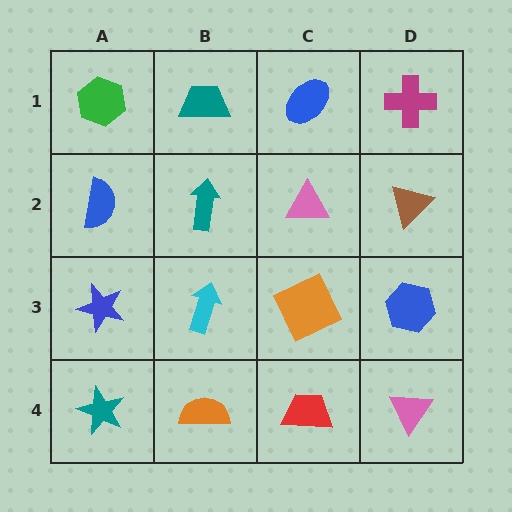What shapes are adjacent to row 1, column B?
A teal arrow (row 2, column B), a green hexagon (row 1, column A), a blue ellipse (row 1, column C).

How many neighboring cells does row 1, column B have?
3.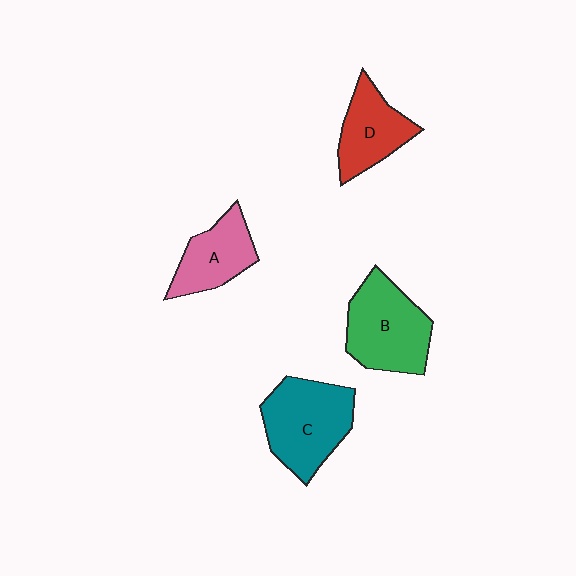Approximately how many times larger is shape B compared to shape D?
Approximately 1.4 times.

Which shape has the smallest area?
Shape A (pink).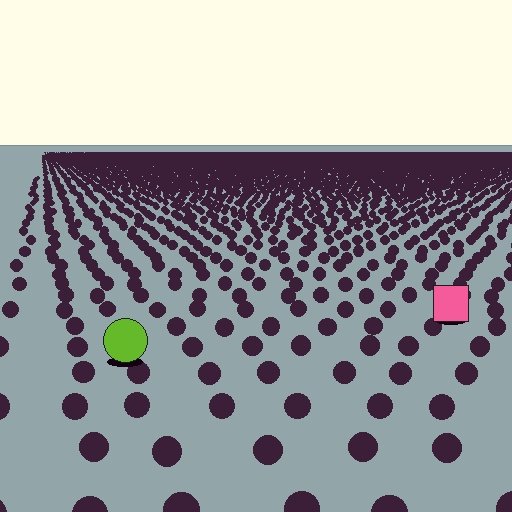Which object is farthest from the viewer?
The pink square is farthest from the viewer. It appears smaller and the ground texture around it is denser.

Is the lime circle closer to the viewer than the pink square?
Yes. The lime circle is closer — you can tell from the texture gradient: the ground texture is coarser near it.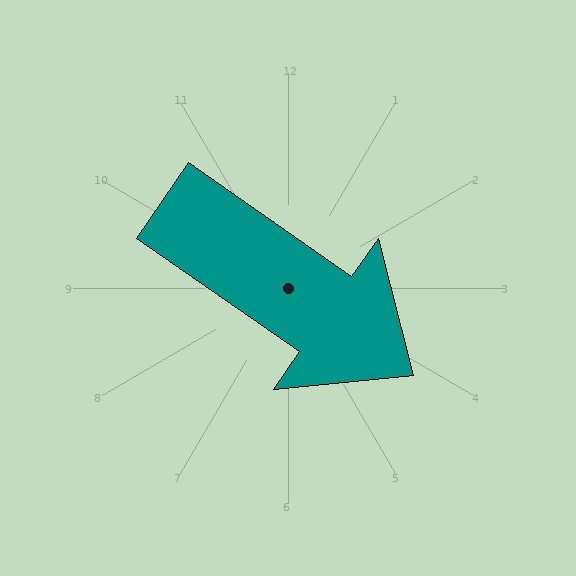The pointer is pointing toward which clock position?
Roughly 4 o'clock.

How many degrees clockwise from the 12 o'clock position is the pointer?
Approximately 125 degrees.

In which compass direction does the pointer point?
Southeast.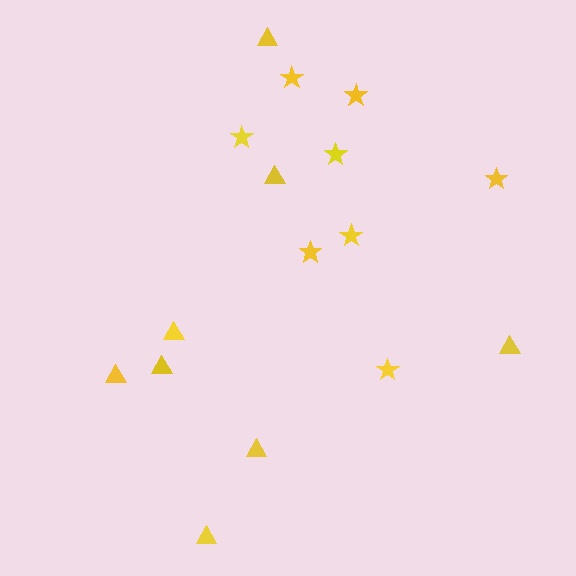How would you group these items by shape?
There are 2 groups: one group of stars (8) and one group of triangles (8).